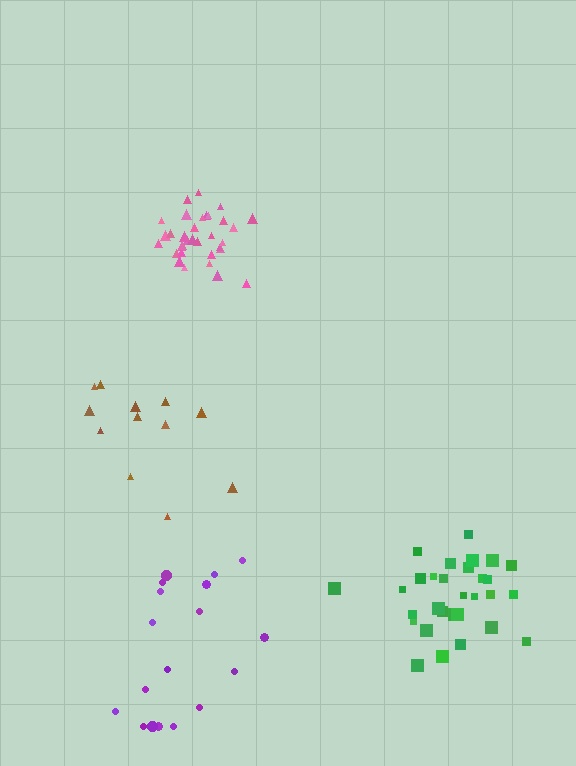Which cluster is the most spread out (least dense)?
Purple.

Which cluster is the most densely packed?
Pink.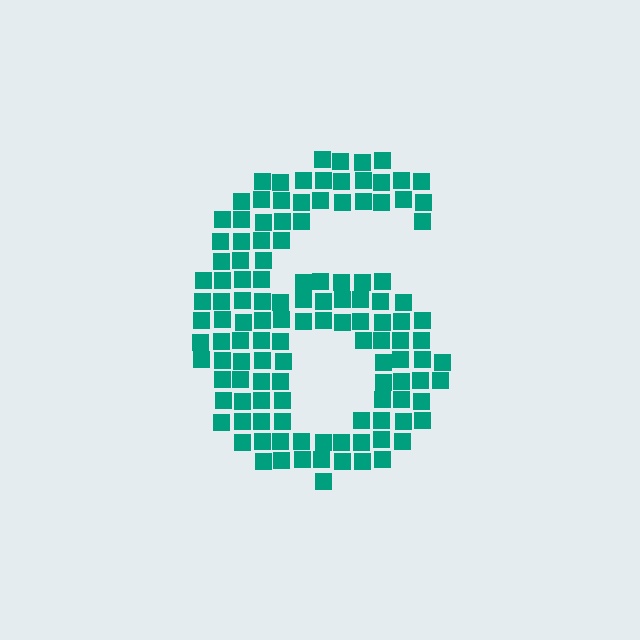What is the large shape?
The large shape is the digit 6.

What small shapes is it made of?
It is made of small squares.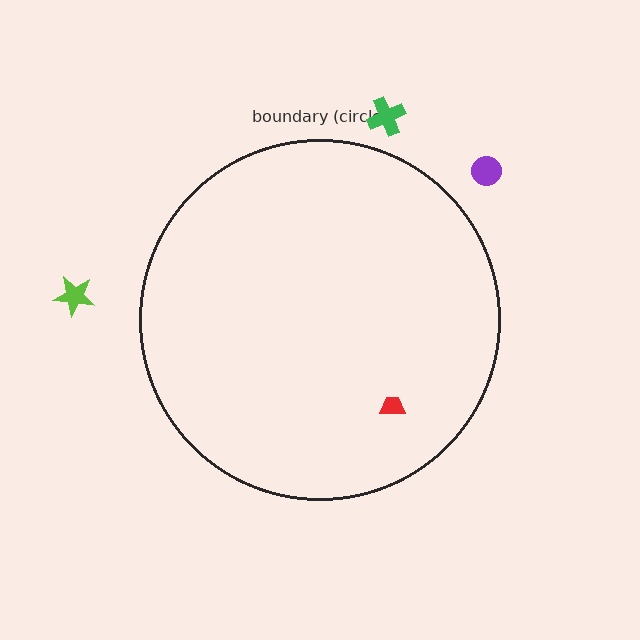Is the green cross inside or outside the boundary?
Outside.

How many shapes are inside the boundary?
1 inside, 3 outside.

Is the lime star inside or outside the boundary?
Outside.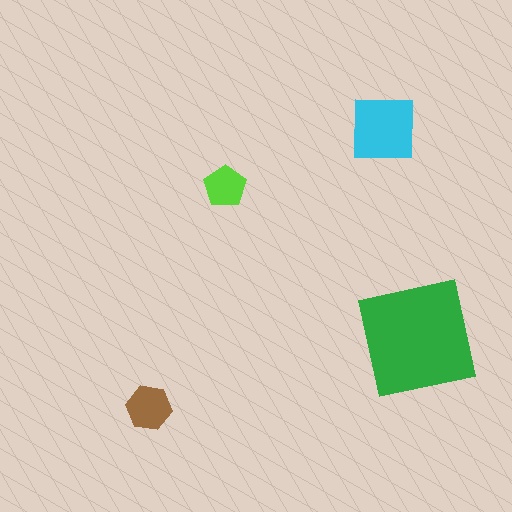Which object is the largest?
The green square.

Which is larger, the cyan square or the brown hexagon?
The cyan square.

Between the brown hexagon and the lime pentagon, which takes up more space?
The brown hexagon.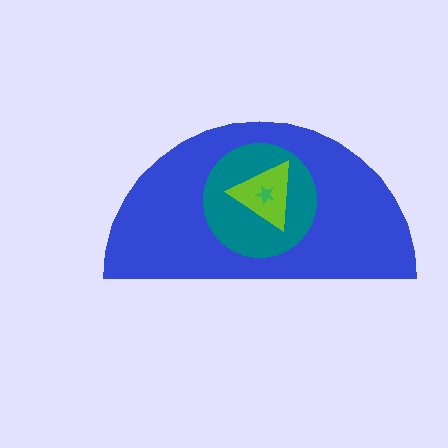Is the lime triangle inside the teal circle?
Yes.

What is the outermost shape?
The blue semicircle.